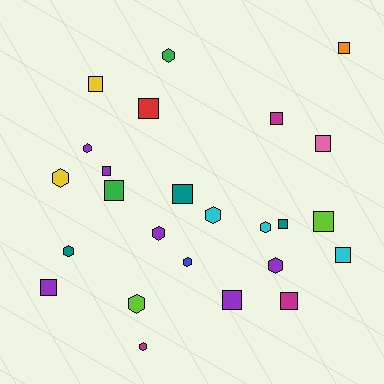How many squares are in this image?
There are 14 squares.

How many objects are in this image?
There are 25 objects.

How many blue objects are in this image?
There is 1 blue object.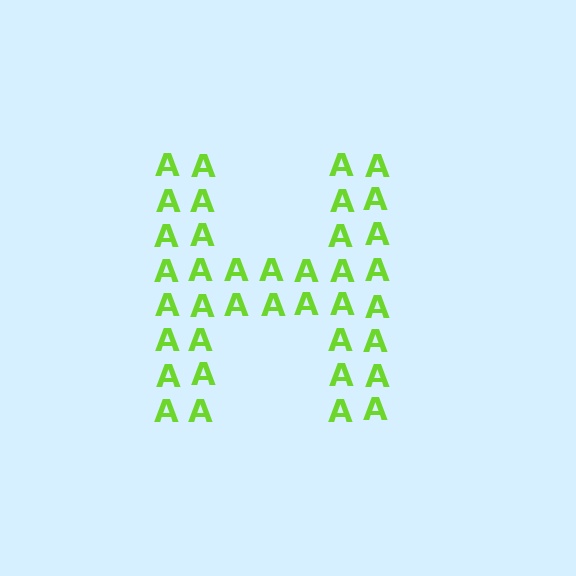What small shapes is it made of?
It is made of small letter A's.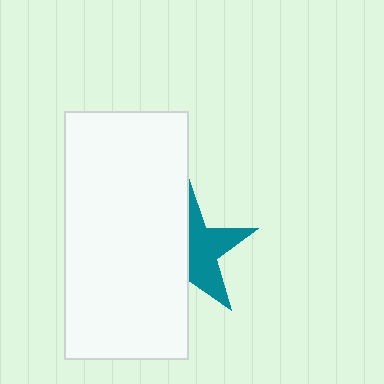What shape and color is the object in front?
The object in front is a white rectangle.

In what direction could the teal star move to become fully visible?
The teal star could move right. That would shift it out from behind the white rectangle entirely.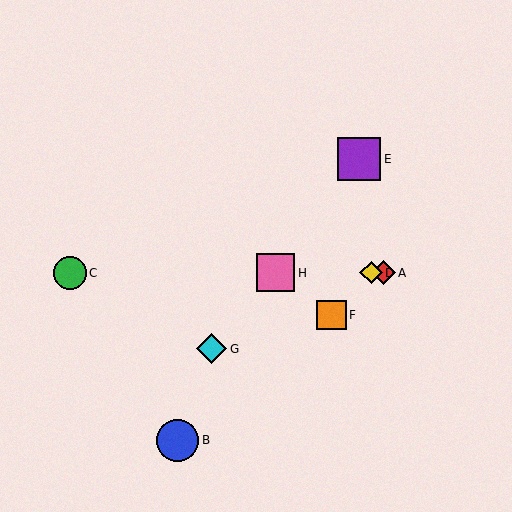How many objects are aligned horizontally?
4 objects (A, C, D, H) are aligned horizontally.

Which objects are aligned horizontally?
Objects A, C, D, H are aligned horizontally.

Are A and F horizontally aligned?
No, A is at y≈273 and F is at y≈315.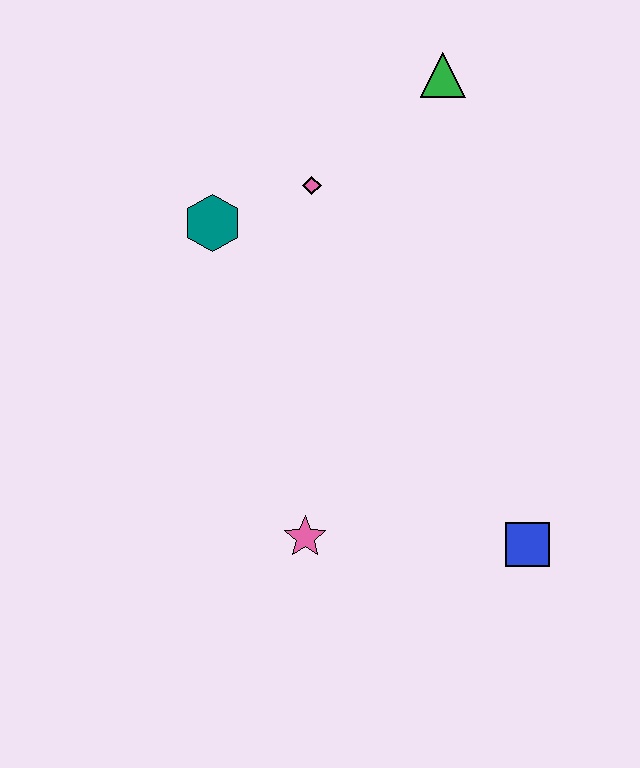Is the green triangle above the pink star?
Yes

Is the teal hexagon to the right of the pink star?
No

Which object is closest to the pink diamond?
The teal hexagon is closest to the pink diamond.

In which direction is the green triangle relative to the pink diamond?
The green triangle is to the right of the pink diamond.